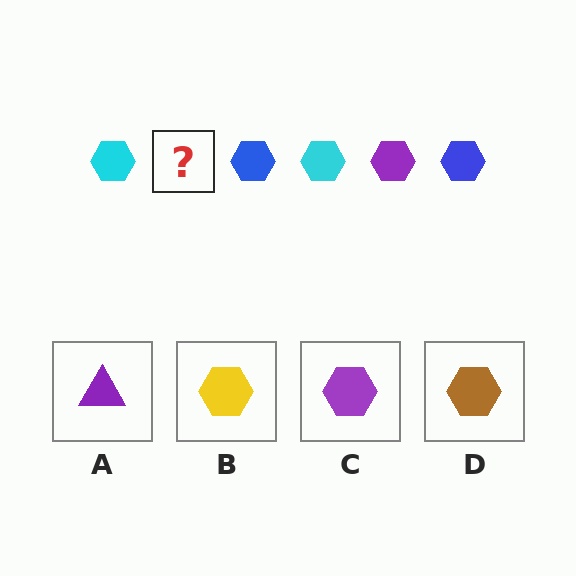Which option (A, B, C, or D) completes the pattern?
C.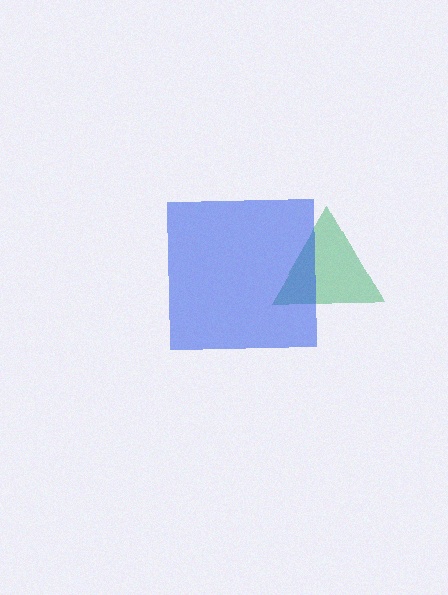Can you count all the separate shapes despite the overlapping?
Yes, there are 2 separate shapes.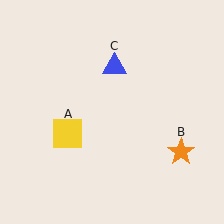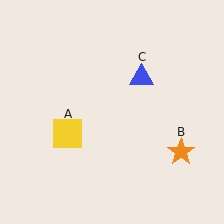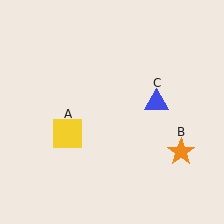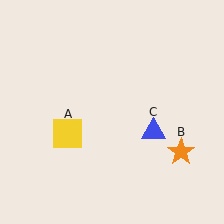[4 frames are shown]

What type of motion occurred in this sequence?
The blue triangle (object C) rotated clockwise around the center of the scene.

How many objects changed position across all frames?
1 object changed position: blue triangle (object C).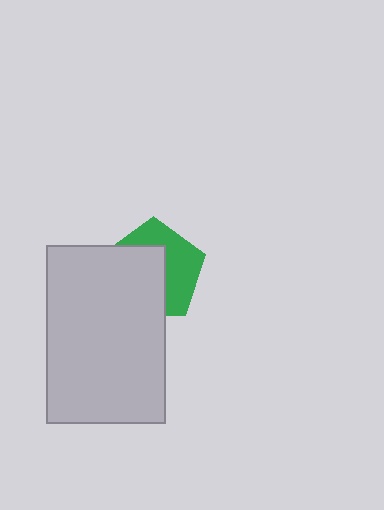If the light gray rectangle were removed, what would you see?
You would see the complete green pentagon.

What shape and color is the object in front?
The object in front is a light gray rectangle.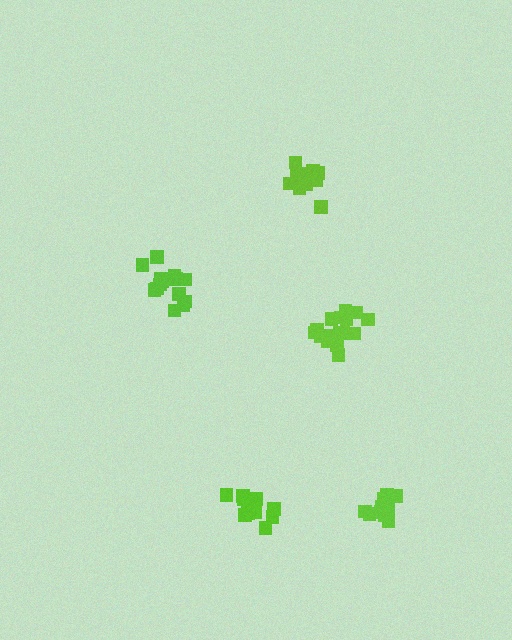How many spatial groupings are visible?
There are 5 spatial groupings.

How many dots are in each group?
Group 1: 16 dots, Group 2: 15 dots, Group 3: 12 dots, Group 4: 12 dots, Group 5: 16 dots (71 total).